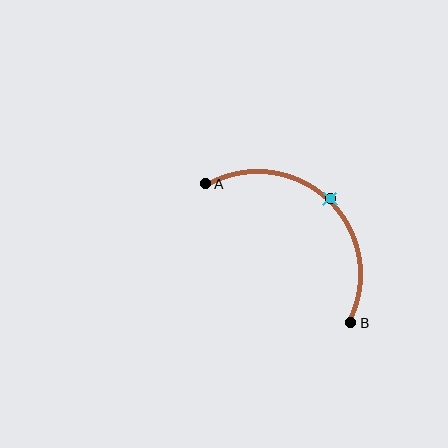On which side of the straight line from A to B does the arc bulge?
The arc bulges above and to the right of the straight line connecting A and B.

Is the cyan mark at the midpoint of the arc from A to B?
Yes. The cyan mark lies on the arc at equal arc-length from both A and B — it is the arc midpoint.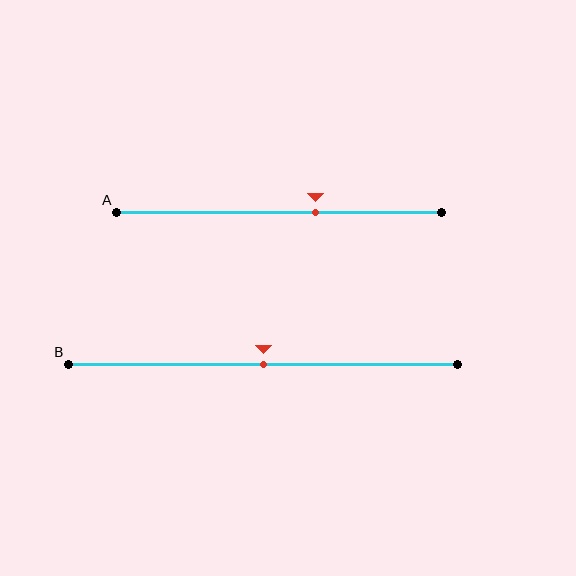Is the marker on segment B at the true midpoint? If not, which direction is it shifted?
Yes, the marker on segment B is at the true midpoint.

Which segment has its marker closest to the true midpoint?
Segment B has its marker closest to the true midpoint.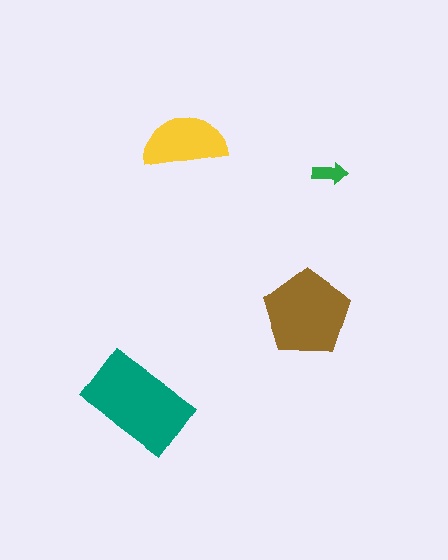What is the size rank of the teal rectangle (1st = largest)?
1st.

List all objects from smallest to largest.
The green arrow, the yellow semicircle, the brown pentagon, the teal rectangle.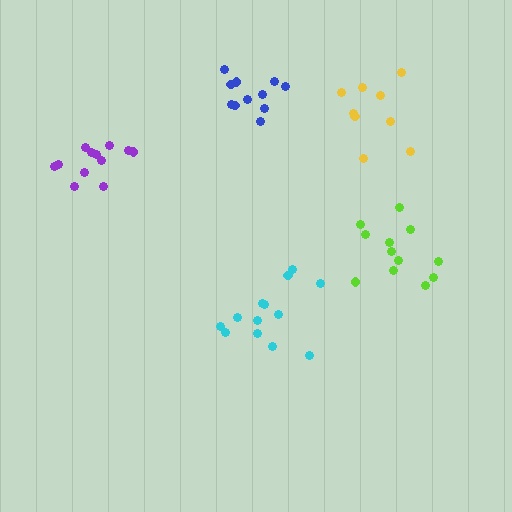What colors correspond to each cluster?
The clusters are colored: purple, lime, cyan, blue, yellow.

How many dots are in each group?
Group 1: 12 dots, Group 2: 12 dots, Group 3: 13 dots, Group 4: 11 dots, Group 5: 9 dots (57 total).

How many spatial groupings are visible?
There are 5 spatial groupings.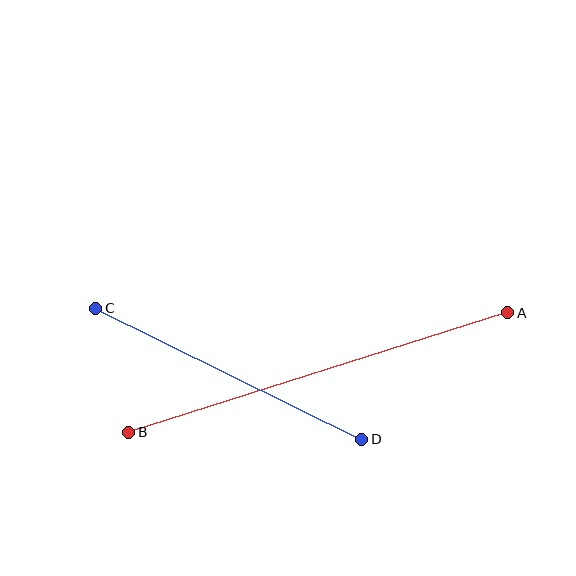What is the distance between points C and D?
The distance is approximately 297 pixels.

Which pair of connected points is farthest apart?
Points A and B are farthest apart.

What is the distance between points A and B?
The distance is approximately 397 pixels.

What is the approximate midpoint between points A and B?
The midpoint is at approximately (318, 373) pixels.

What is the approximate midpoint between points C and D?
The midpoint is at approximately (229, 374) pixels.